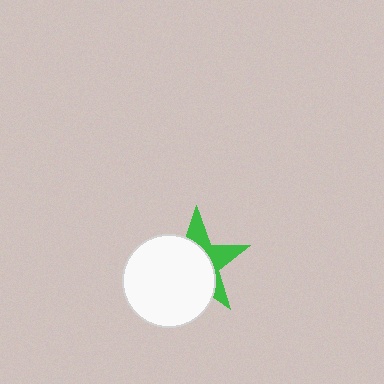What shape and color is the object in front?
The object in front is a white circle.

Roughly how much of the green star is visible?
A small part of it is visible (roughly 37%).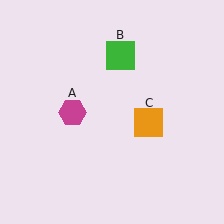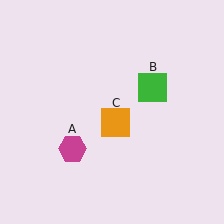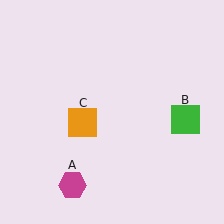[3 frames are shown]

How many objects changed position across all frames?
3 objects changed position: magenta hexagon (object A), green square (object B), orange square (object C).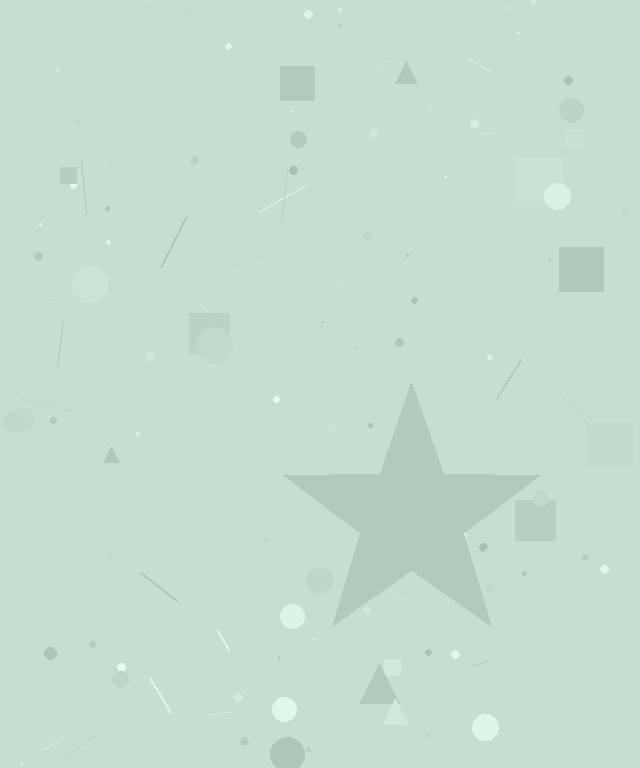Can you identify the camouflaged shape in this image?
The camouflaged shape is a star.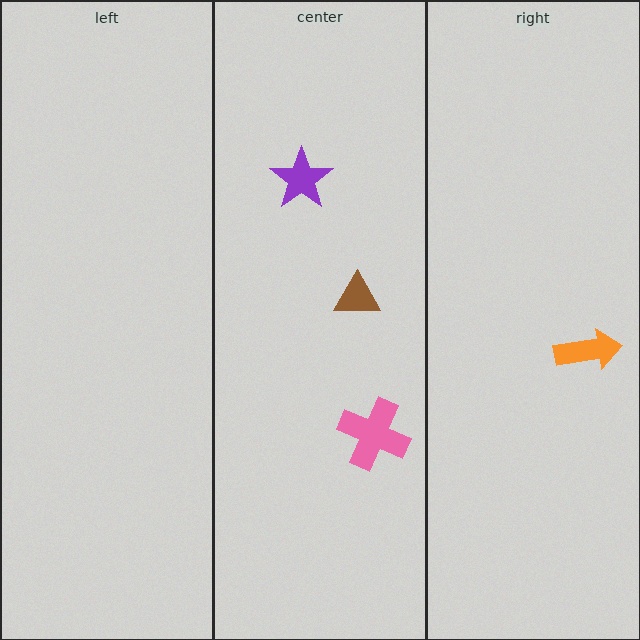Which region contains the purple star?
The center region.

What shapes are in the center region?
The brown triangle, the purple star, the pink cross.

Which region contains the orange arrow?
The right region.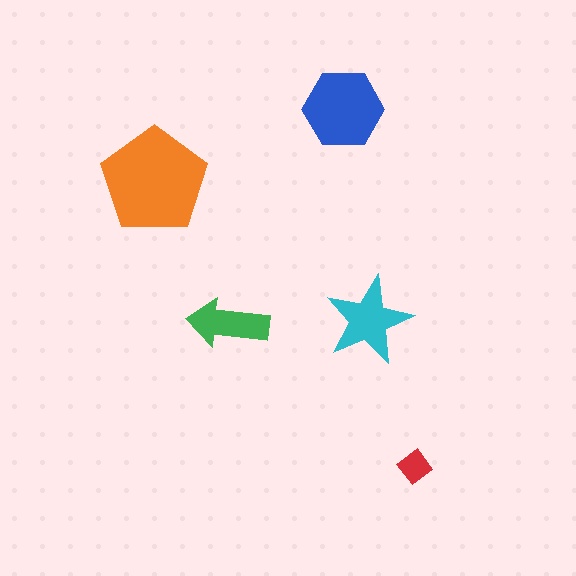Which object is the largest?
The orange pentagon.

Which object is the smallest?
The red diamond.